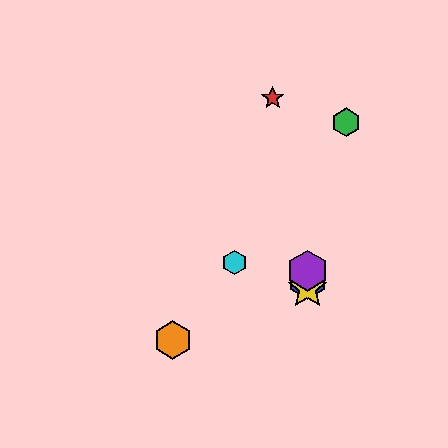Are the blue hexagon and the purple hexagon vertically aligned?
Yes, both are at x≈307.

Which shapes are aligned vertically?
The blue hexagon, the yellow star, the purple hexagon are aligned vertically.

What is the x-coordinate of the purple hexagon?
The purple hexagon is at x≈307.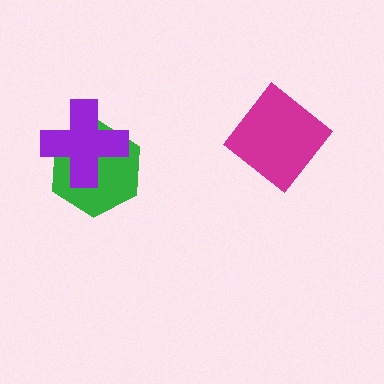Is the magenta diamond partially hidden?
No, no other shape covers it.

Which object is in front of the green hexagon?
The purple cross is in front of the green hexagon.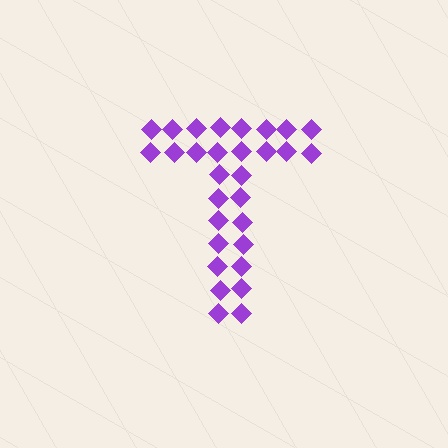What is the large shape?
The large shape is the letter T.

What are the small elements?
The small elements are diamonds.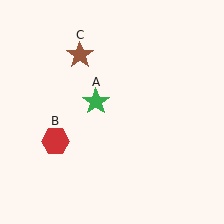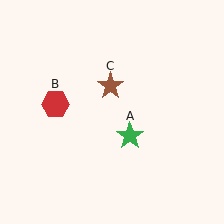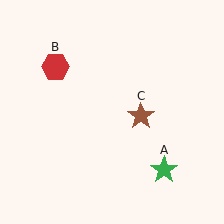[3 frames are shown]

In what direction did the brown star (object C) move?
The brown star (object C) moved down and to the right.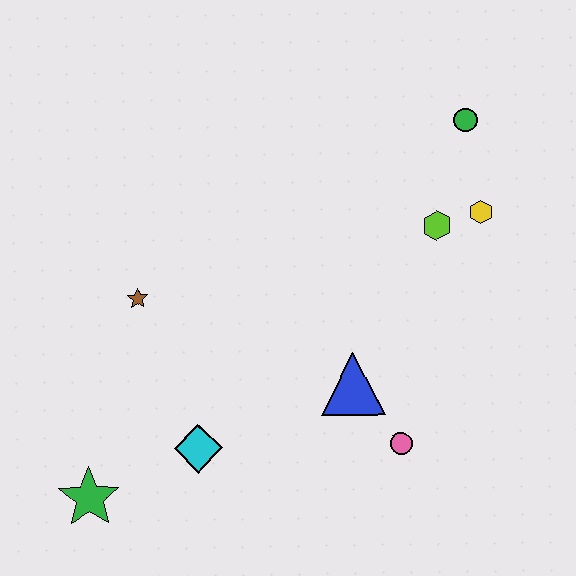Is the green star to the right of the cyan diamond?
No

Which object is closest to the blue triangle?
The pink circle is closest to the blue triangle.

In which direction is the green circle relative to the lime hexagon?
The green circle is above the lime hexagon.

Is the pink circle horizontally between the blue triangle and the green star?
No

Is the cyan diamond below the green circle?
Yes